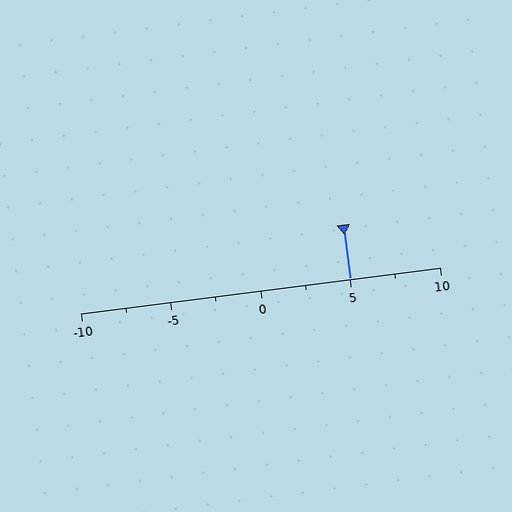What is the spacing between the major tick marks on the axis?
The major ticks are spaced 5 apart.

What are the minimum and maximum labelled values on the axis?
The axis runs from -10 to 10.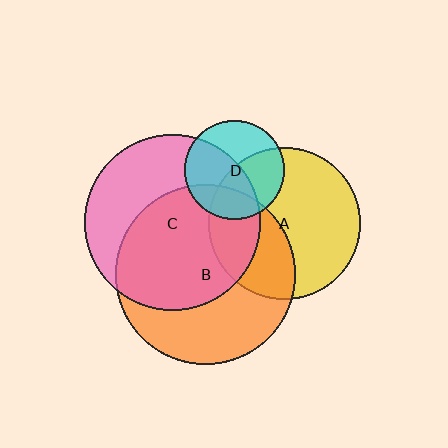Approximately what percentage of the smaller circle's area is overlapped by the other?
Approximately 25%.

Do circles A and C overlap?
Yes.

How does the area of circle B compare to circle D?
Approximately 3.3 times.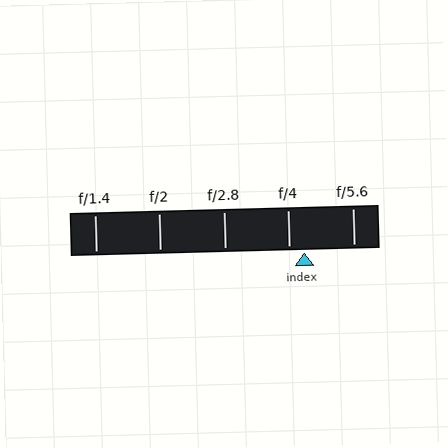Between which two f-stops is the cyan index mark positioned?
The index mark is between f/4 and f/5.6.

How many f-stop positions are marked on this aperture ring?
There are 5 f-stop positions marked.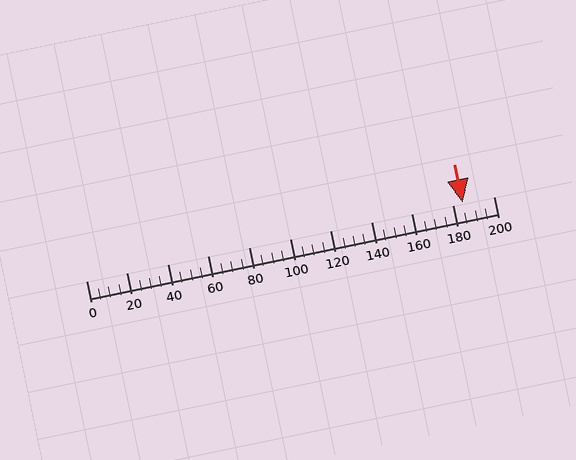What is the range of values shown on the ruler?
The ruler shows values from 0 to 200.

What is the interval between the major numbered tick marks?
The major tick marks are spaced 20 units apart.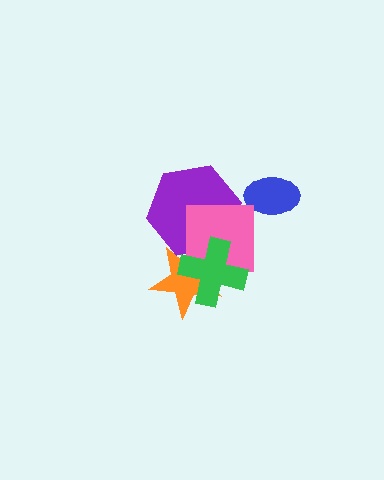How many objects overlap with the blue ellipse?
0 objects overlap with the blue ellipse.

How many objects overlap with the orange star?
3 objects overlap with the orange star.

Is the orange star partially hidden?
Yes, it is partially covered by another shape.